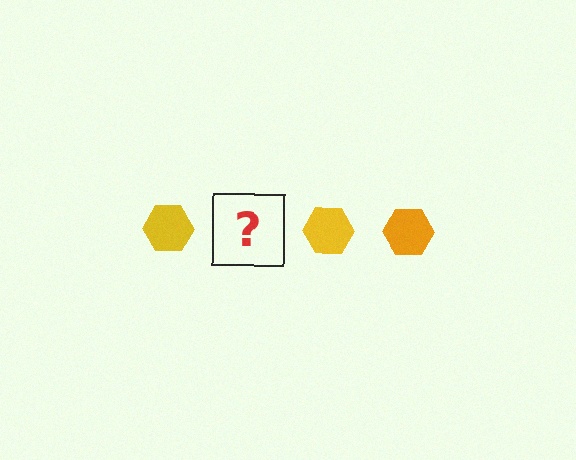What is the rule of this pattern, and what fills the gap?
The rule is that the pattern cycles through yellow, orange hexagons. The gap should be filled with an orange hexagon.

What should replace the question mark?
The question mark should be replaced with an orange hexagon.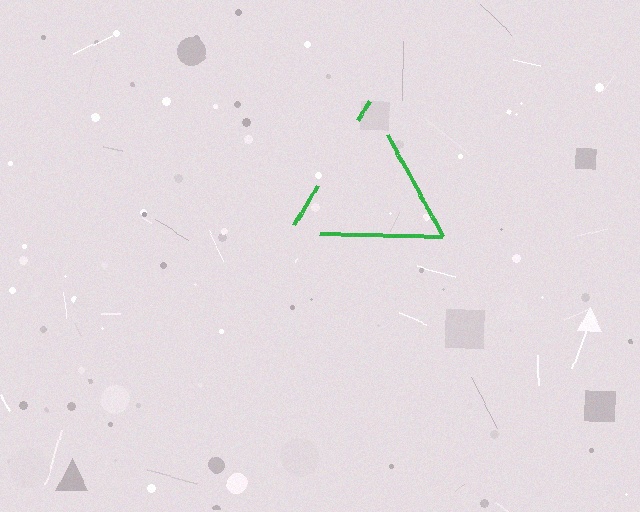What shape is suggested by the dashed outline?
The dashed outline suggests a triangle.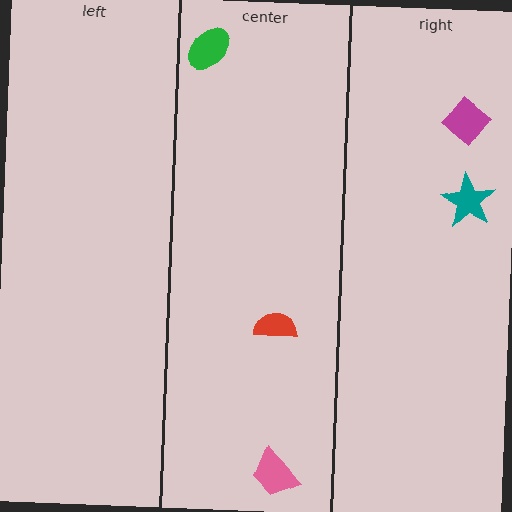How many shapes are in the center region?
3.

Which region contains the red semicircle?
The center region.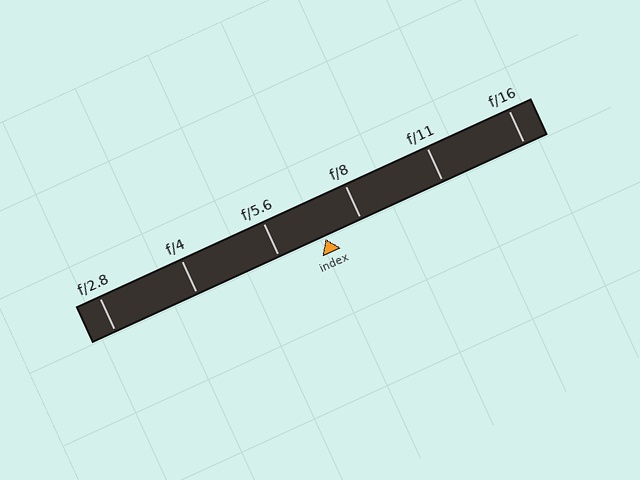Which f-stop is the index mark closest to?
The index mark is closest to f/8.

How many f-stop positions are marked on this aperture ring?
There are 6 f-stop positions marked.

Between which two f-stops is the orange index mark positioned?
The index mark is between f/5.6 and f/8.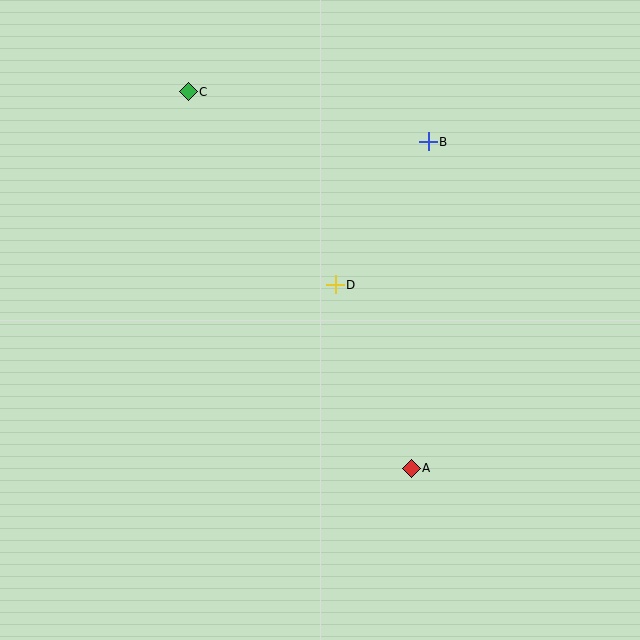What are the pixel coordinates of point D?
Point D is at (335, 285).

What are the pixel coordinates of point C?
Point C is at (188, 92).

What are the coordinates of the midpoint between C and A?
The midpoint between C and A is at (300, 280).